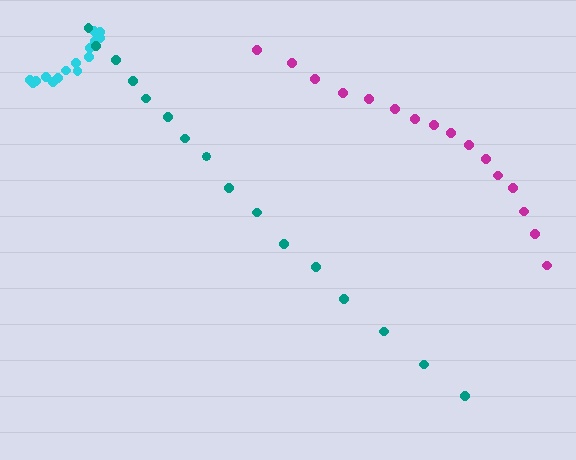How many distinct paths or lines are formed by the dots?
There are 3 distinct paths.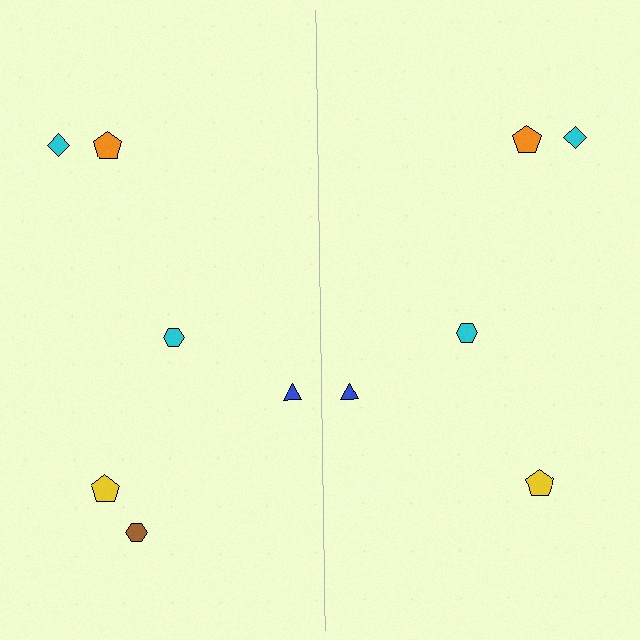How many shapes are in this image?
There are 11 shapes in this image.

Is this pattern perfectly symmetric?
No, the pattern is not perfectly symmetric. A brown hexagon is missing from the right side.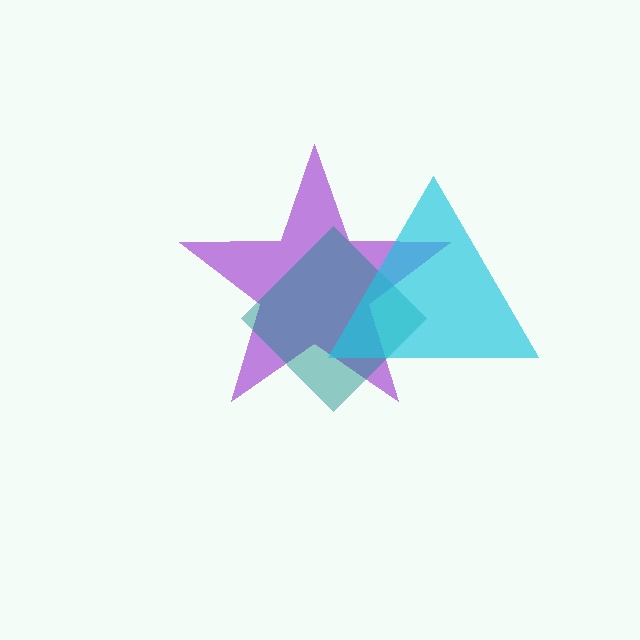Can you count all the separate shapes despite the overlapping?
Yes, there are 3 separate shapes.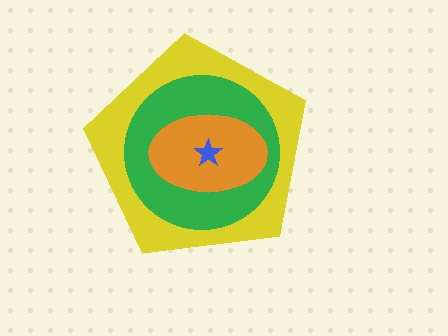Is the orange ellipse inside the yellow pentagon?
Yes.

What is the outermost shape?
The yellow pentagon.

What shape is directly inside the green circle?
The orange ellipse.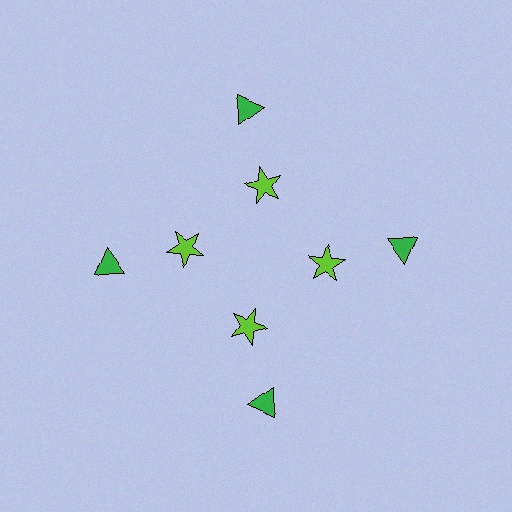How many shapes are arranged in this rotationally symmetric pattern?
There are 8 shapes, arranged in 4 groups of 2.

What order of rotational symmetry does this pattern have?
This pattern has 4-fold rotational symmetry.